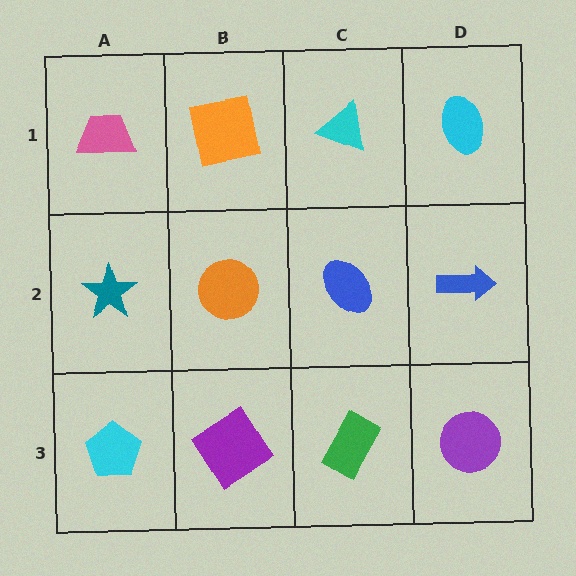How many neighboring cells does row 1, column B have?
3.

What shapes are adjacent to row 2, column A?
A pink trapezoid (row 1, column A), a cyan pentagon (row 3, column A), an orange circle (row 2, column B).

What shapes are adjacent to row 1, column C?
A blue ellipse (row 2, column C), an orange square (row 1, column B), a cyan ellipse (row 1, column D).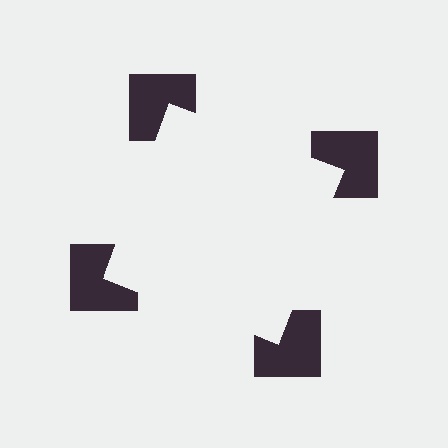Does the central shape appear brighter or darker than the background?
It typically appears slightly brighter than the background, even though no actual brightness change is drawn.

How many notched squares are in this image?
There are 4 — one at each vertex of the illusory square.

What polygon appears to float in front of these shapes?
An illusory square — its edges are inferred from the aligned wedge cuts in the notched squares, not physically drawn.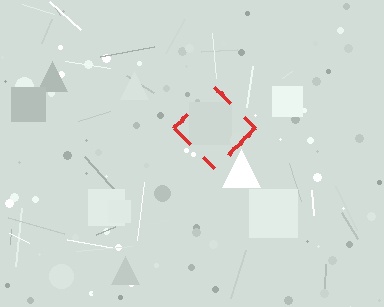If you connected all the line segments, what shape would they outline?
They would outline a diamond.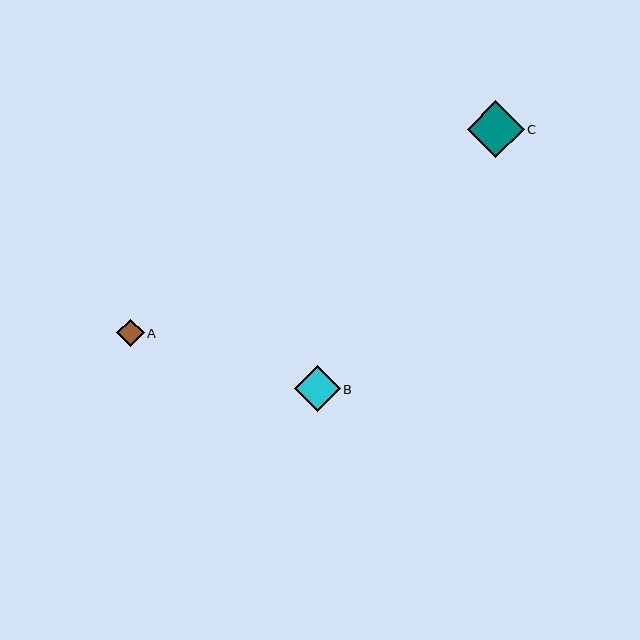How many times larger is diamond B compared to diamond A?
Diamond B is approximately 1.7 times the size of diamond A.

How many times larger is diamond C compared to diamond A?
Diamond C is approximately 2.0 times the size of diamond A.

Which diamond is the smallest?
Diamond A is the smallest with a size of approximately 28 pixels.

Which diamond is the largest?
Diamond C is the largest with a size of approximately 56 pixels.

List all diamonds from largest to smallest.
From largest to smallest: C, B, A.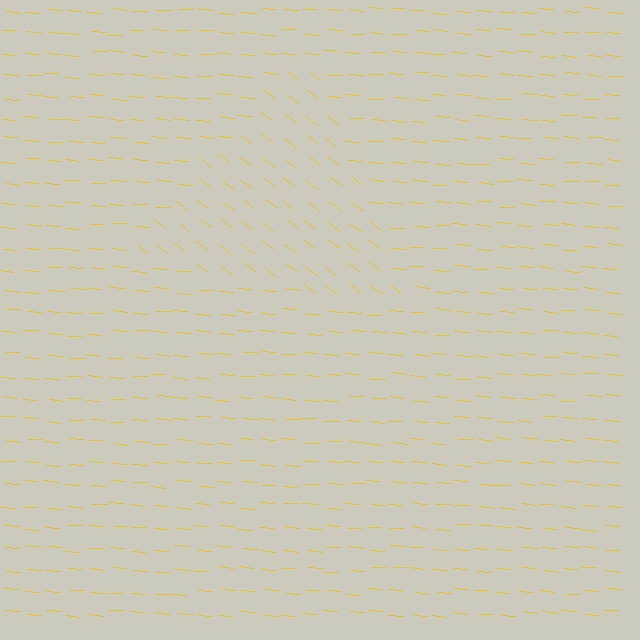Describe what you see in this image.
The image is filled with small yellow line segments. A triangle region in the image has lines oriented differently from the surrounding lines, creating a visible texture boundary.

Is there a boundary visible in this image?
Yes, there is a texture boundary formed by a change in line orientation.